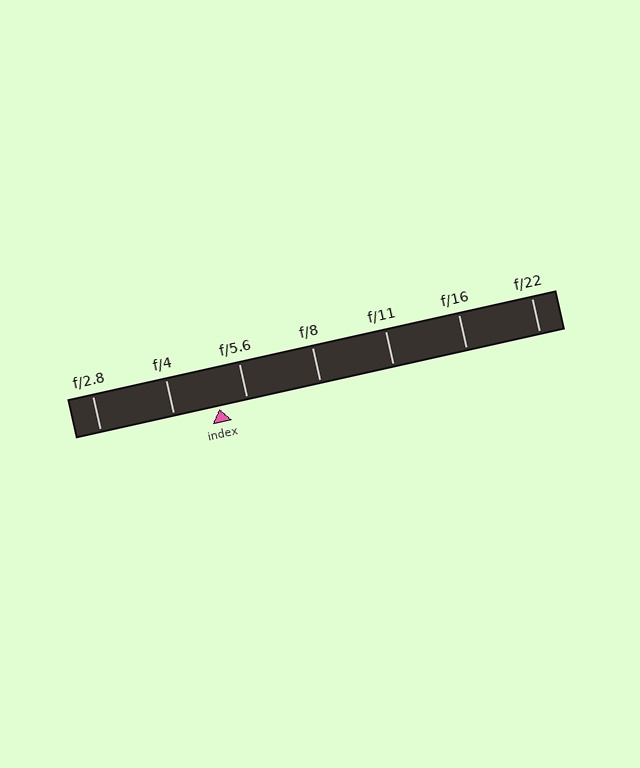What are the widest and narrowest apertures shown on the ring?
The widest aperture shown is f/2.8 and the narrowest is f/22.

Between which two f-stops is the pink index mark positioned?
The index mark is between f/4 and f/5.6.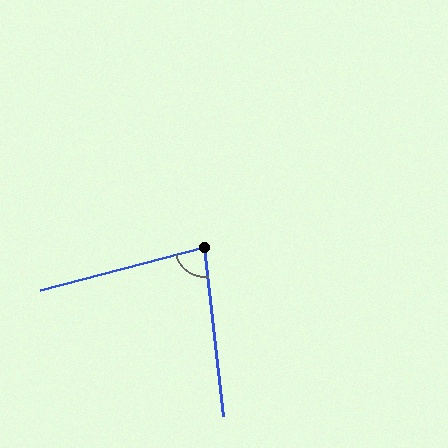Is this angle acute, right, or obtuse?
It is acute.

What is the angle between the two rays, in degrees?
Approximately 82 degrees.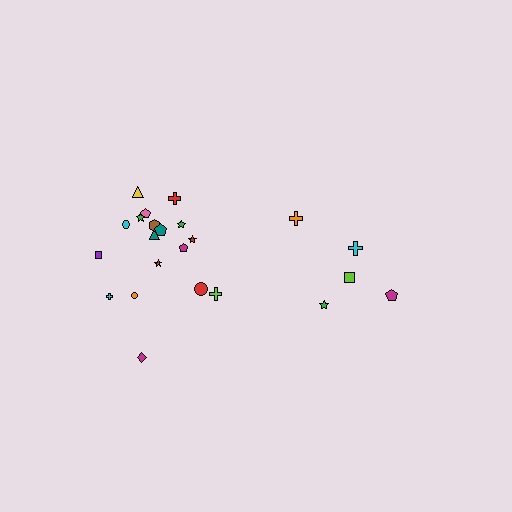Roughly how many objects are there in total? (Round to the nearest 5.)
Roughly 25 objects in total.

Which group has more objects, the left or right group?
The left group.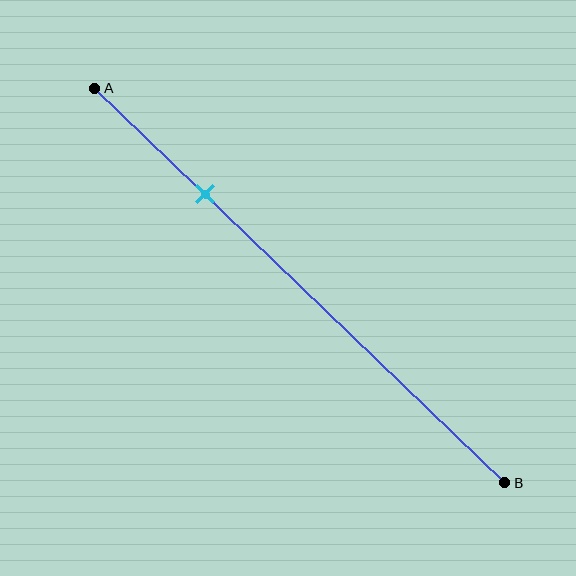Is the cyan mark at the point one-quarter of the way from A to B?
Yes, the mark is approximately at the one-quarter point.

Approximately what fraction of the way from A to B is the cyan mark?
The cyan mark is approximately 25% of the way from A to B.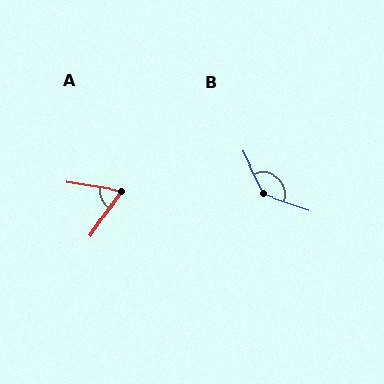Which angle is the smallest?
A, at approximately 65 degrees.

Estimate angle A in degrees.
Approximately 65 degrees.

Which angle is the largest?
B, at approximately 134 degrees.